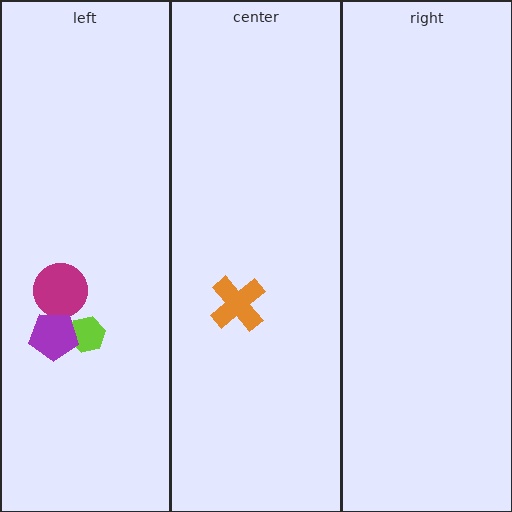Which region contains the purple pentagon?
The left region.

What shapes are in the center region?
The orange cross.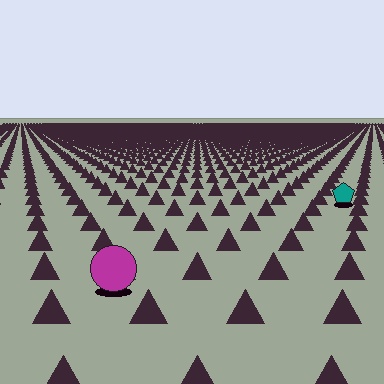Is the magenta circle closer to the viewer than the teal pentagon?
Yes. The magenta circle is closer — you can tell from the texture gradient: the ground texture is coarser near it.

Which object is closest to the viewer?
The magenta circle is closest. The texture marks near it are larger and more spread out.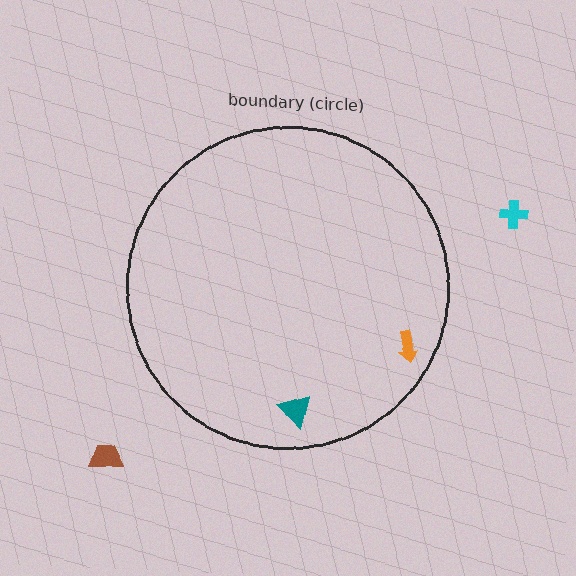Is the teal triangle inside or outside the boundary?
Inside.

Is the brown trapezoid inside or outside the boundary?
Outside.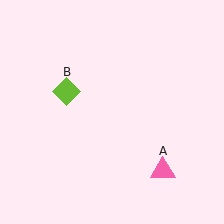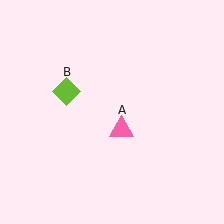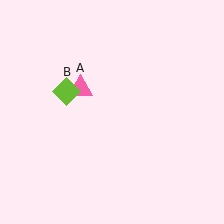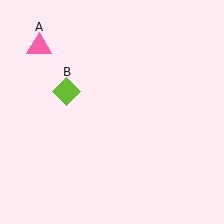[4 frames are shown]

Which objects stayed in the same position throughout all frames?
Lime diamond (object B) remained stationary.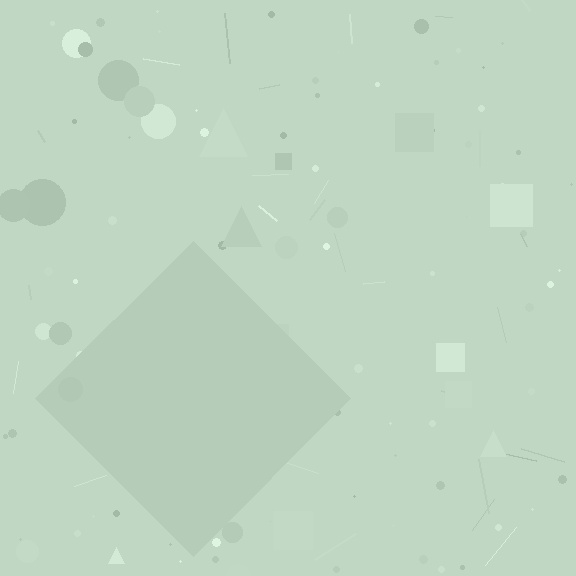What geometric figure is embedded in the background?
A diamond is embedded in the background.